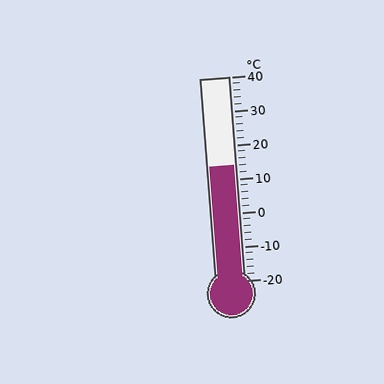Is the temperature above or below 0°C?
The temperature is above 0°C.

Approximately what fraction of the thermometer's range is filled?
The thermometer is filled to approximately 55% of its range.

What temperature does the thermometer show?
The thermometer shows approximately 14°C.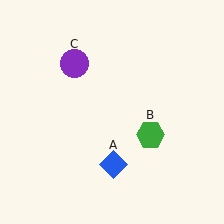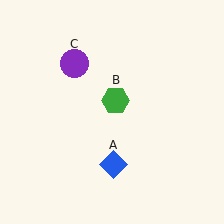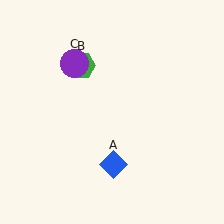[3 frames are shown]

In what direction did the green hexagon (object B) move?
The green hexagon (object B) moved up and to the left.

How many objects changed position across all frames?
1 object changed position: green hexagon (object B).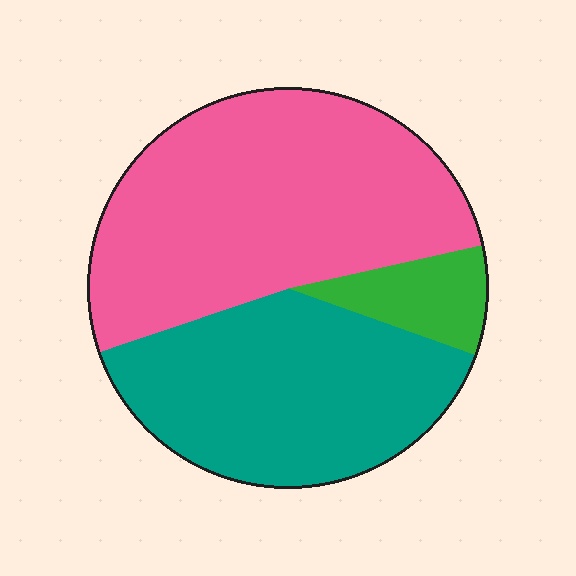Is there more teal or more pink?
Pink.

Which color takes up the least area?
Green, at roughly 10%.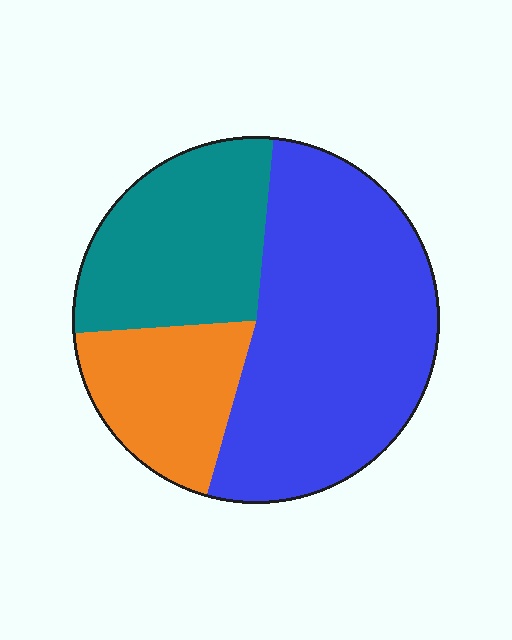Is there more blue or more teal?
Blue.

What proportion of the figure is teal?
Teal covers about 30% of the figure.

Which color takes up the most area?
Blue, at roughly 55%.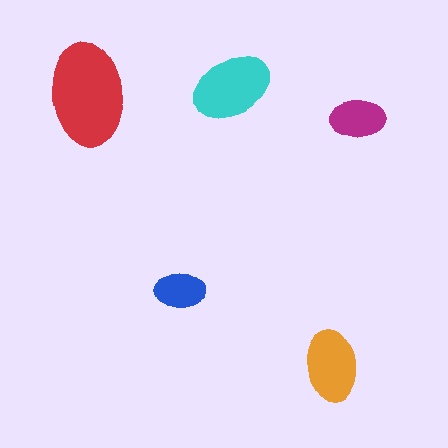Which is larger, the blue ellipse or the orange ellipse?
The orange one.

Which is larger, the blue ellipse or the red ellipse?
The red one.